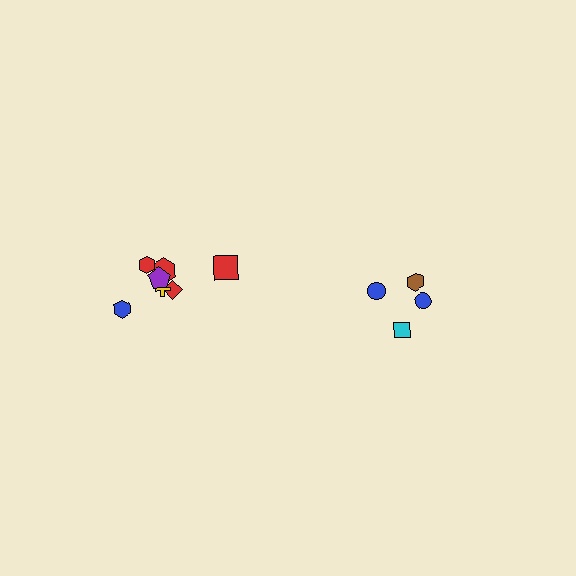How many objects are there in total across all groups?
There are 11 objects.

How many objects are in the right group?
There are 4 objects.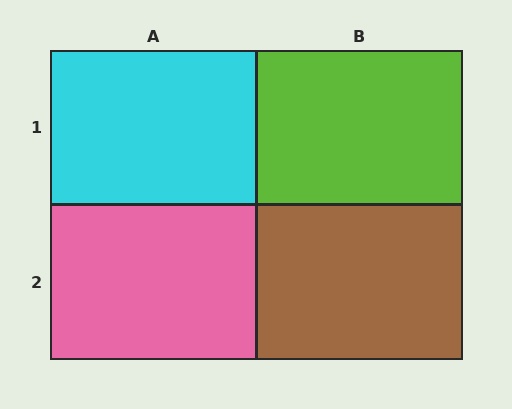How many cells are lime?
1 cell is lime.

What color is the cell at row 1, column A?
Cyan.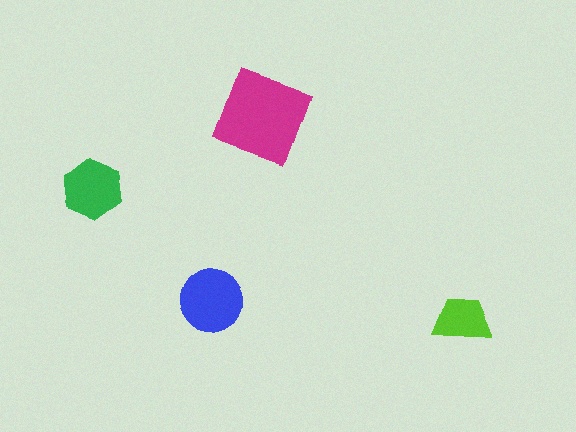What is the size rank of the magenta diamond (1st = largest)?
1st.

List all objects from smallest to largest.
The lime trapezoid, the green hexagon, the blue circle, the magenta diamond.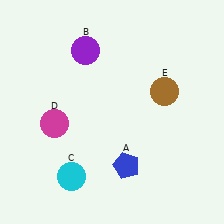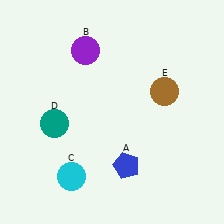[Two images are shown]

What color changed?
The circle (D) changed from magenta in Image 1 to teal in Image 2.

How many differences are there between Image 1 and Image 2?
There is 1 difference between the two images.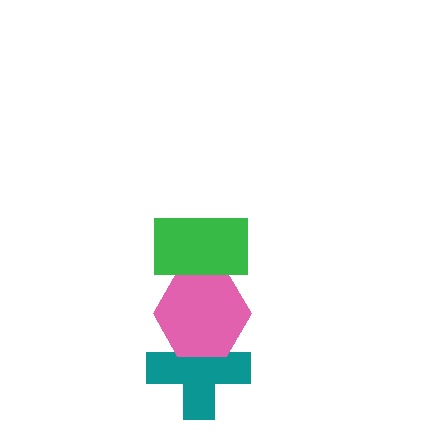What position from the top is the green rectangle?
The green rectangle is 1st from the top.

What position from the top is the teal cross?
The teal cross is 3rd from the top.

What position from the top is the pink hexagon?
The pink hexagon is 2nd from the top.